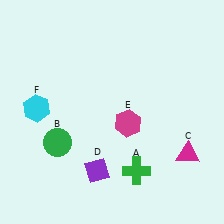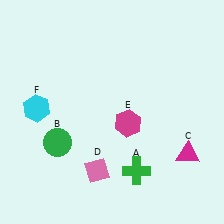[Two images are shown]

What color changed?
The diamond (D) changed from purple in Image 1 to pink in Image 2.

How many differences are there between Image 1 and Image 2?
There is 1 difference between the two images.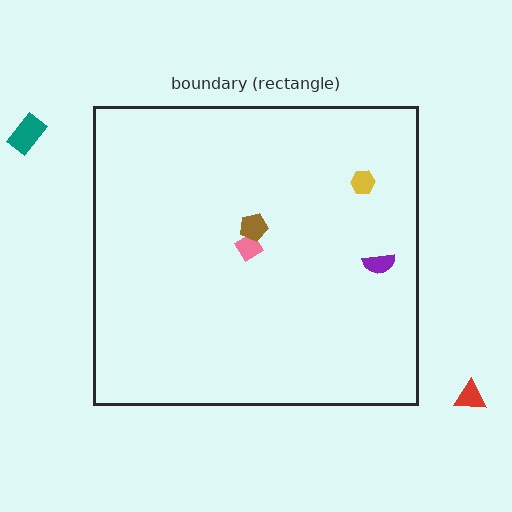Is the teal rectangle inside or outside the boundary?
Outside.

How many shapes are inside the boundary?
4 inside, 2 outside.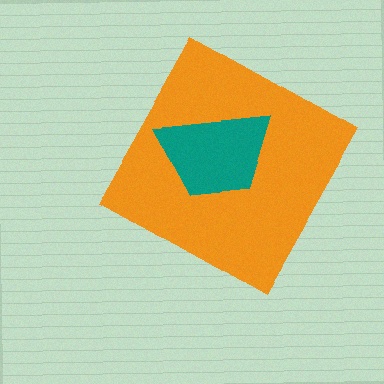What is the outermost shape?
The orange diamond.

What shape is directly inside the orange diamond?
The teal trapezoid.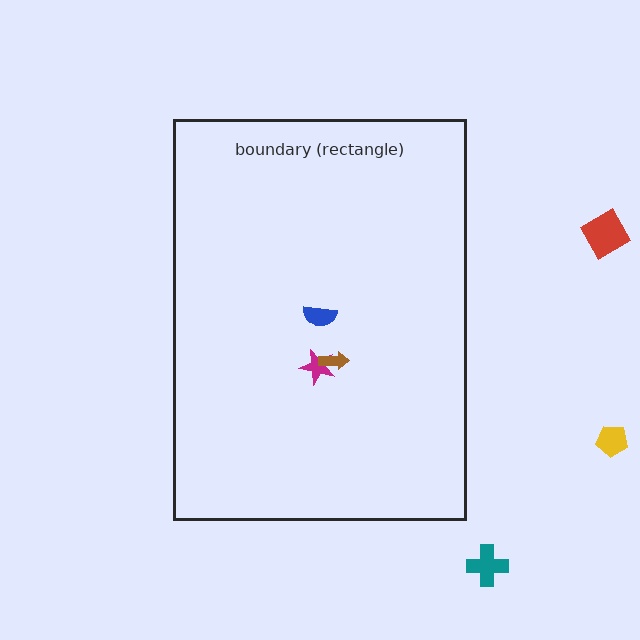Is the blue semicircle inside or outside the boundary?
Inside.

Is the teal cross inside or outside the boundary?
Outside.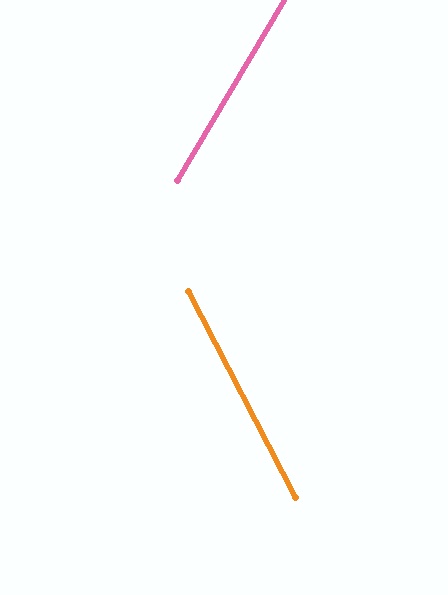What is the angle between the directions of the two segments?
Approximately 58 degrees.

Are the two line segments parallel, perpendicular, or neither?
Neither parallel nor perpendicular — they differ by about 58°.